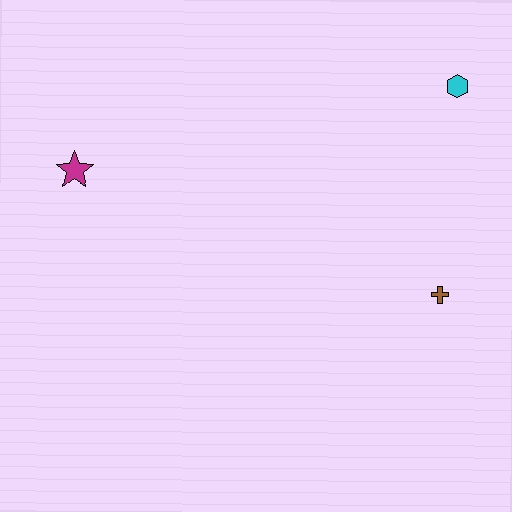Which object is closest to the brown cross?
The cyan hexagon is closest to the brown cross.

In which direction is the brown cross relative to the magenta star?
The brown cross is to the right of the magenta star.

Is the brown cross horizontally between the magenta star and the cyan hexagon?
Yes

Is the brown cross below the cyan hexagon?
Yes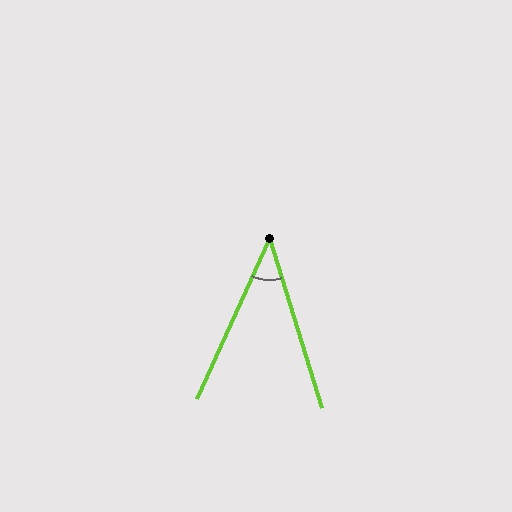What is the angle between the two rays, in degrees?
Approximately 41 degrees.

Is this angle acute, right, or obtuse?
It is acute.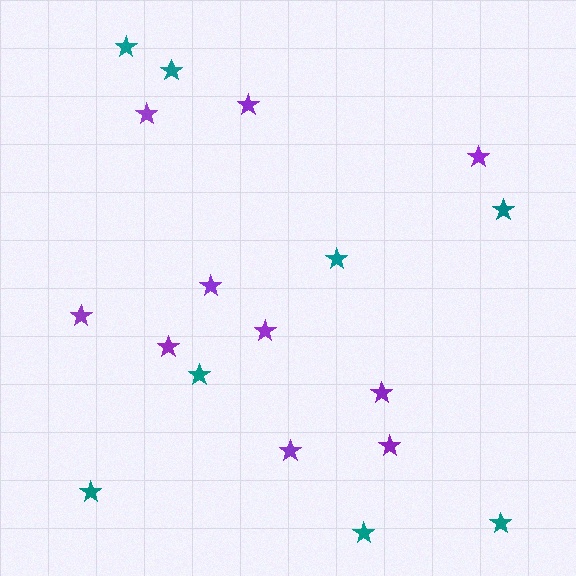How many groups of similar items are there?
There are 2 groups: one group of purple stars (10) and one group of teal stars (8).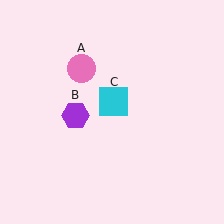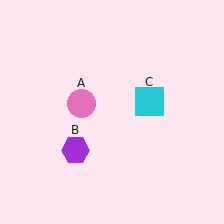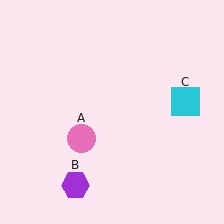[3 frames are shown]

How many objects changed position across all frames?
3 objects changed position: pink circle (object A), purple hexagon (object B), cyan square (object C).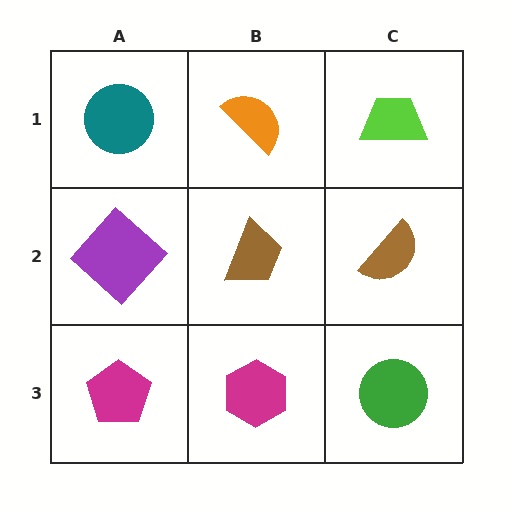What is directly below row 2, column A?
A magenta pentagon.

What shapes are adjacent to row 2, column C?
A lime trapezoid (row 1, column C), a green circle (row 3, column C), a brown trapezoid (row 2, column B).